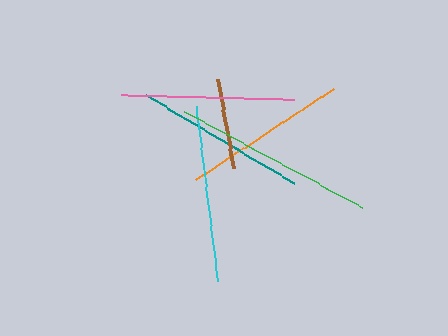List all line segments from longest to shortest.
From longest to shortest: green, cyan, pink, teal, orange, brown.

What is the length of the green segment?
The green segment is approximately 201 pixels long.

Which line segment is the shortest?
The brown line is the shortest at approximately 92 pixels.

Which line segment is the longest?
The green line is the longest at approximately 201 pixels.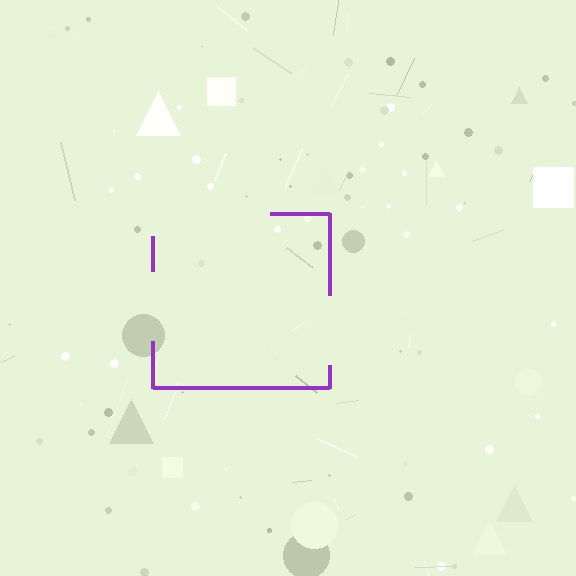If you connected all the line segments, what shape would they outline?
They would outline a square.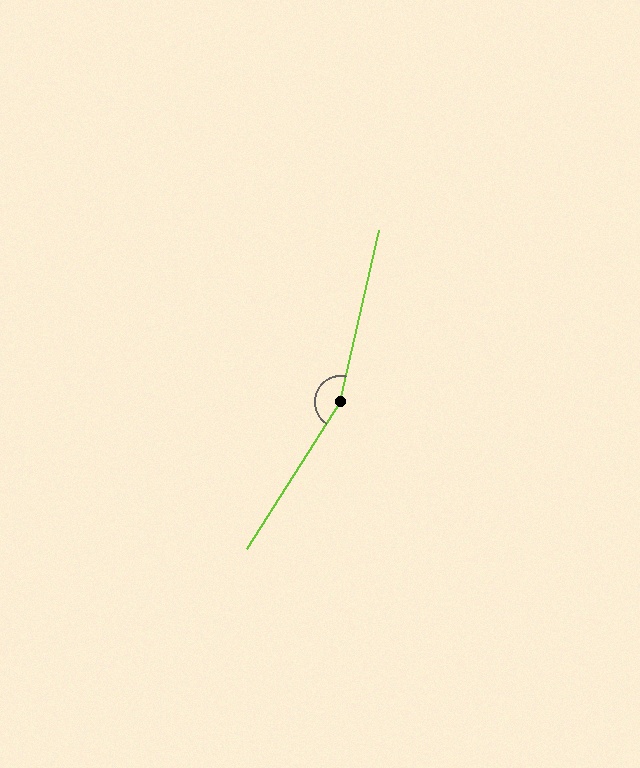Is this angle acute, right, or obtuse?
It is obtuse.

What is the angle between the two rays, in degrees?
Approximately 161 degrees.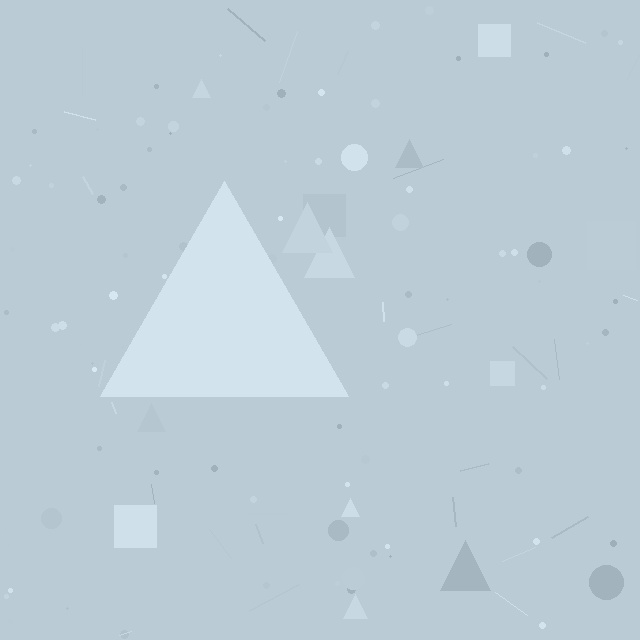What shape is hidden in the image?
A triangle is hidden in the image.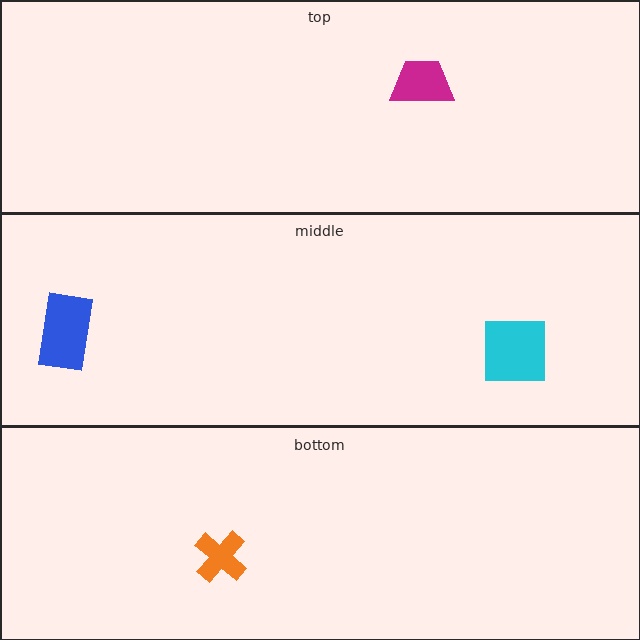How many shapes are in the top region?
1.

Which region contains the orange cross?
The bottom region.